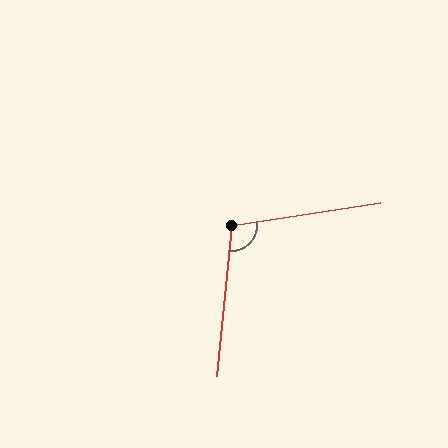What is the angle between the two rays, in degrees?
Approximately 104 degrees.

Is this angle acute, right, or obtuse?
It is obtuse.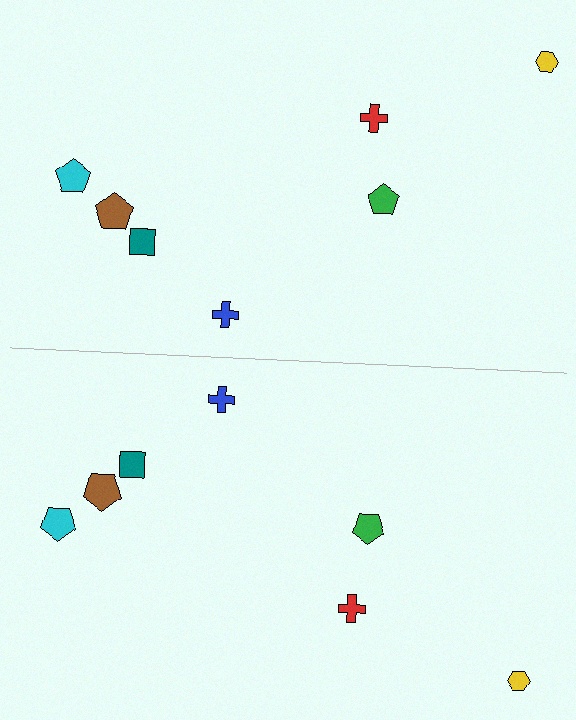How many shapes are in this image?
There are 14 shapes in this image.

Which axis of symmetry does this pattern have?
The pattern has a horizontal axis of symmetry running through the center of the image.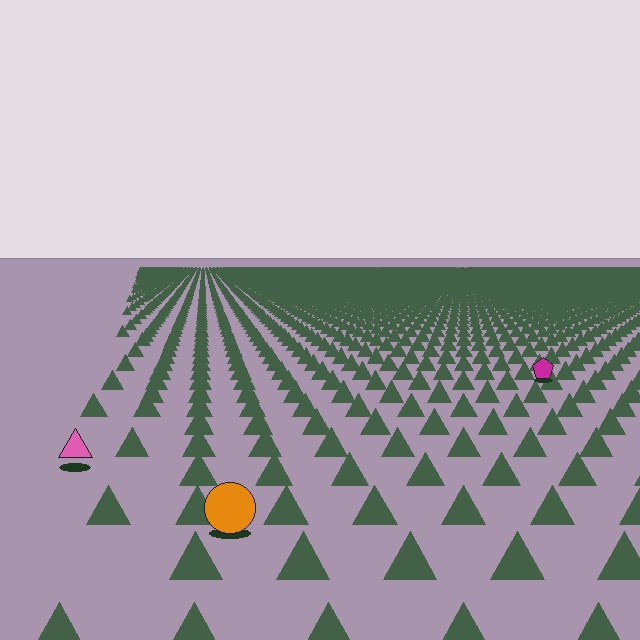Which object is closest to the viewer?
The orange circle is closest. The texture marks near it are larger and more spread out.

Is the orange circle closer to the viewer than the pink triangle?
Yes. The orange circle is closer — you can tell from the texture gradient: the ground texture is coarser near it.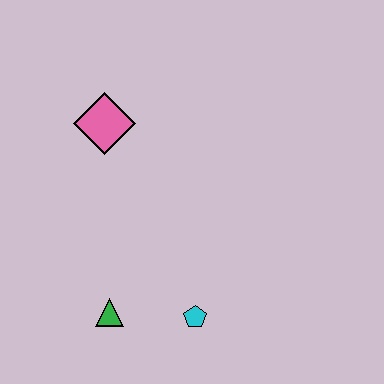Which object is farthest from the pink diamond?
The cyan pentagon is farthest from the pink diamond.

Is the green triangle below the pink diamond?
Yes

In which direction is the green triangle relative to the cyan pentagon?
The green triangle is to the left of the cyan pentagon.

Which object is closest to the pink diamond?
The green triangle is closest to the pink diamond.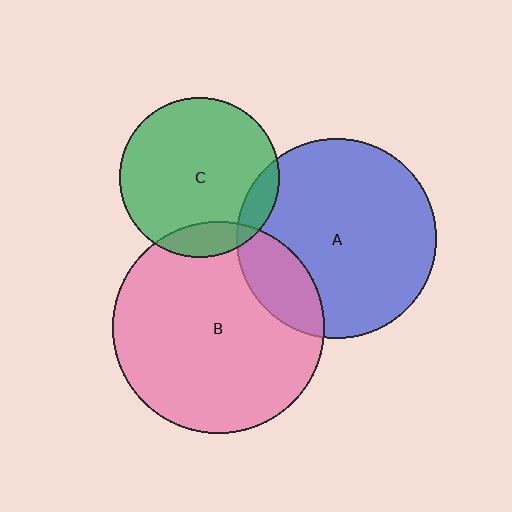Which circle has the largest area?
Circle B (pink).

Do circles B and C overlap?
Yes.